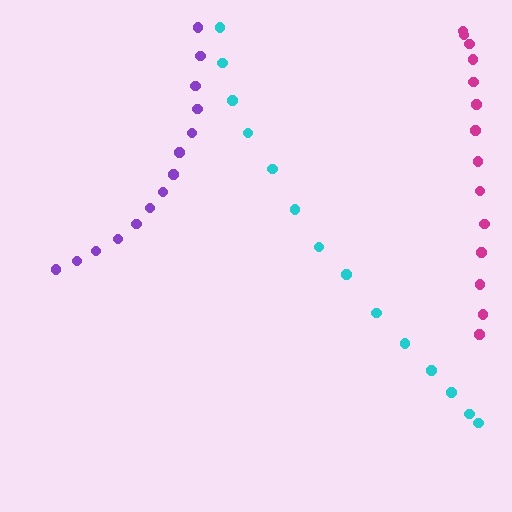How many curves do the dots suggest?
There are 3 distinct paths.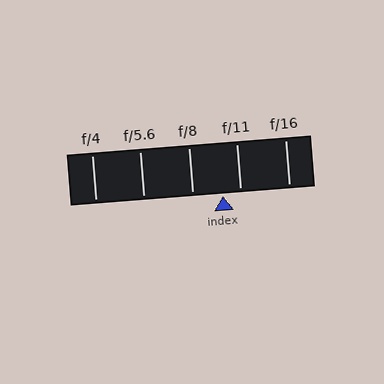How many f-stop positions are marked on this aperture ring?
There are 5 f-stop positions marked.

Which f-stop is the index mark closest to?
The index mark is closest to f/11.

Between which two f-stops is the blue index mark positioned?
The index mark is between f/8 and f/11.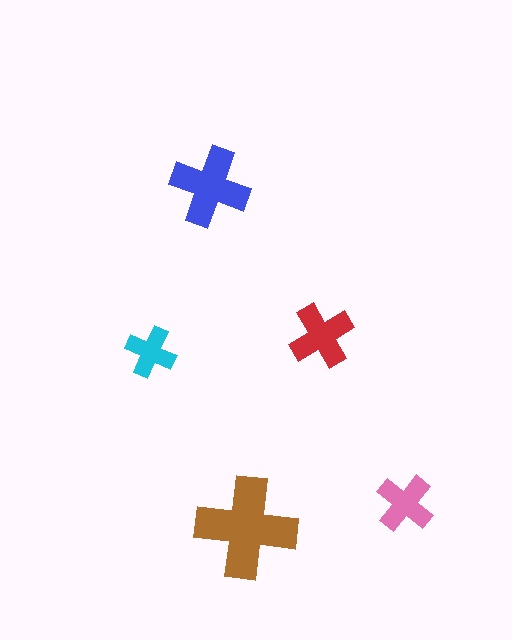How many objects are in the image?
There are 5 objects in the image.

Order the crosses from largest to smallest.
the brown one, the blue one, the red one, the pink one, the cyan one.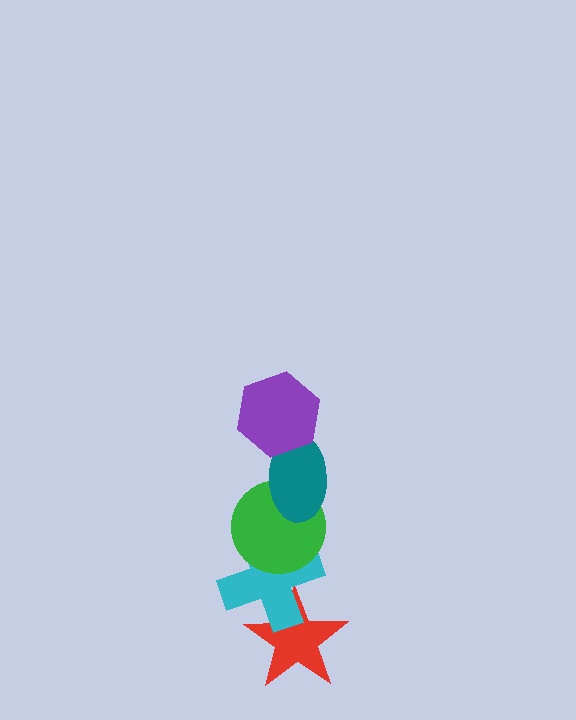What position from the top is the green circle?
The green circle is 3rd from the top.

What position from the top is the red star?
The red star is 5th from the top.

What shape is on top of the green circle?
The teal ellipse is on top of the green circle.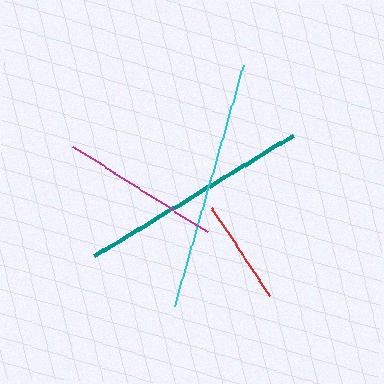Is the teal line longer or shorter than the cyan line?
The cyan line is longer than the teal line.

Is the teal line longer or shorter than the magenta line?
The teal line is longer than the magenta line.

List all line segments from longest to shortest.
From longest to shortest: cyan, teal, magenta, red.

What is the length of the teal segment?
The teal segment is approximately 232 pixels long.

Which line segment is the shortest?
The red line is the shortest at approximately 107 pixels.